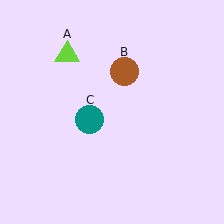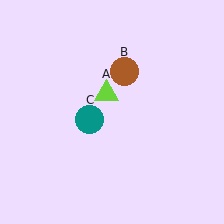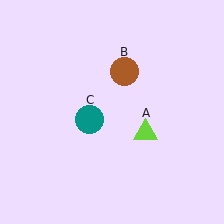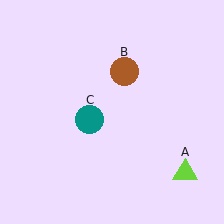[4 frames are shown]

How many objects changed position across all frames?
1 object changed position: lime triangle (object A).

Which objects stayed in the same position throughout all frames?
Brown circle (object B) and teal circle (object C) remained stationary.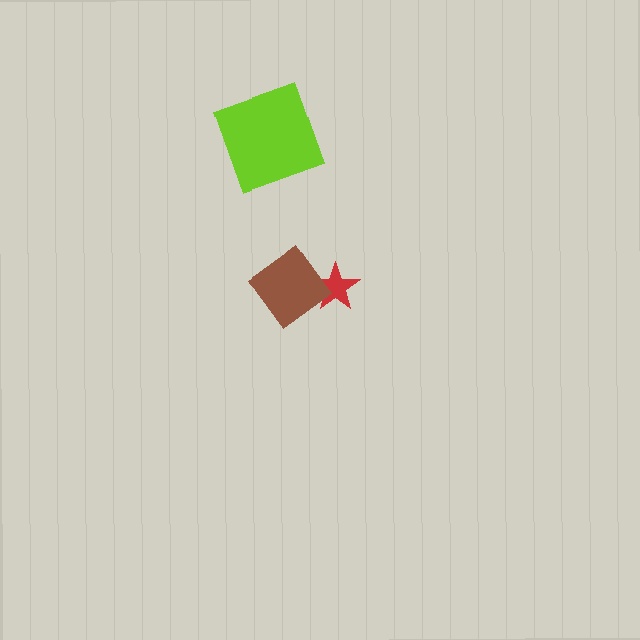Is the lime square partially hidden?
No, no other shape covers it.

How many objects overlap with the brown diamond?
1 object overlaps with the brown diamond.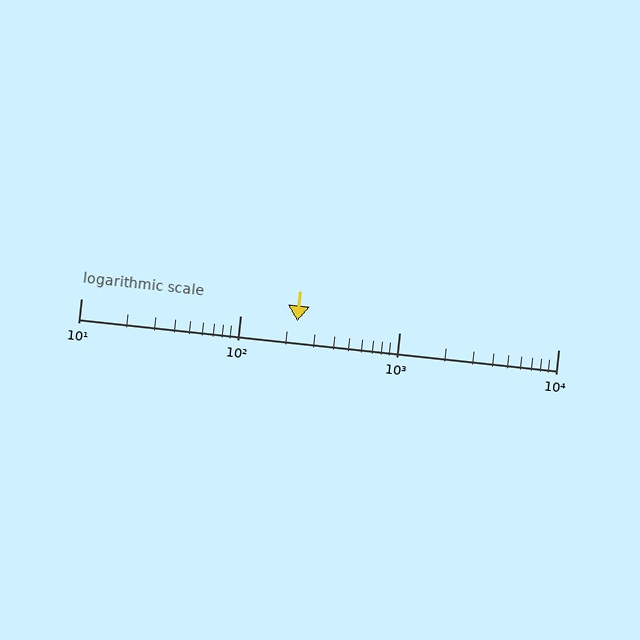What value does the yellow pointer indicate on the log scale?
The pointer indicates approximately 230.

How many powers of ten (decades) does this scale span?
The scale spans 3 decades, from 10 to 10000.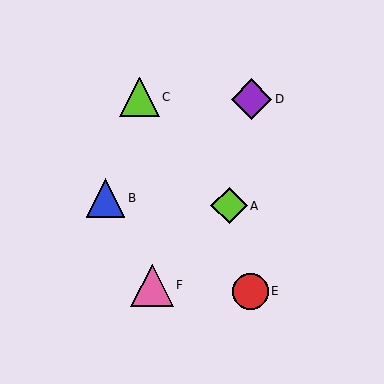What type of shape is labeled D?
Shape D is a purple diamond.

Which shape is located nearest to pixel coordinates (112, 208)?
The blue triangle (labeled B) at (105, 198) is nearest to that location.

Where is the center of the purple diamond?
The center of the purple diamond is at (252, 99).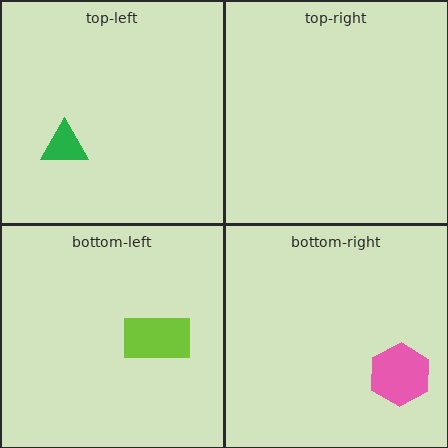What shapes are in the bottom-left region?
The lime rectangle.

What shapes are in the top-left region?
The green triangle.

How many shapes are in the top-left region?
1.